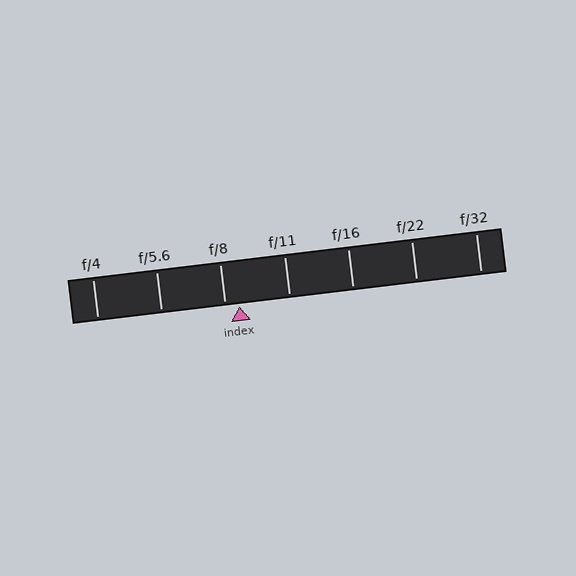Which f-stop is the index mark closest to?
The index mark is closest to f/8.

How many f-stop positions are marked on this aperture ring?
There are 7 f-stop positions marked.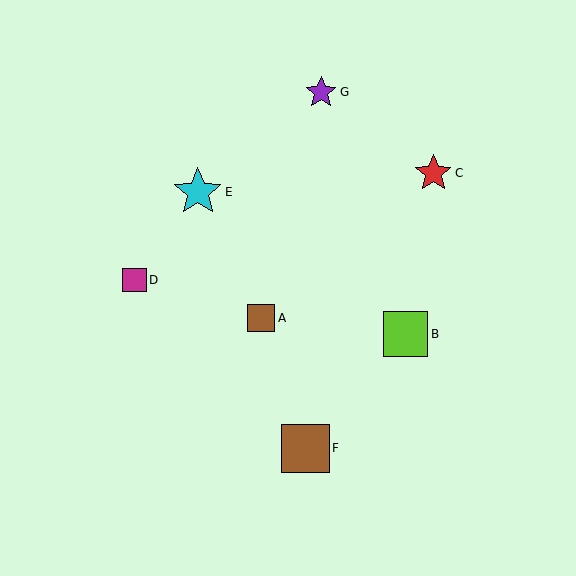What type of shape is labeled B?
Shape B is a lime square.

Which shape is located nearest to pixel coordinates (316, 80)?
The purple star (labeled G) at (321, 92) is nearest to that location.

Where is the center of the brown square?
The center of the brown square is at (261, 318).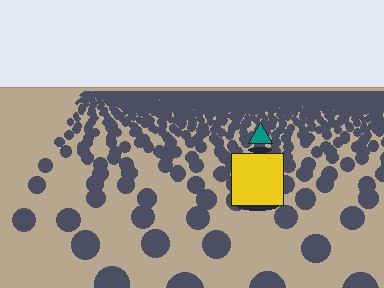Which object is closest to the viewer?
The yellow square is closest. The texture marks near it are larger and more spread out.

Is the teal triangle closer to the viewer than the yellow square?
No. The yellow square is closer — you can tell from the texture gradient: the ground texture is coarser near it.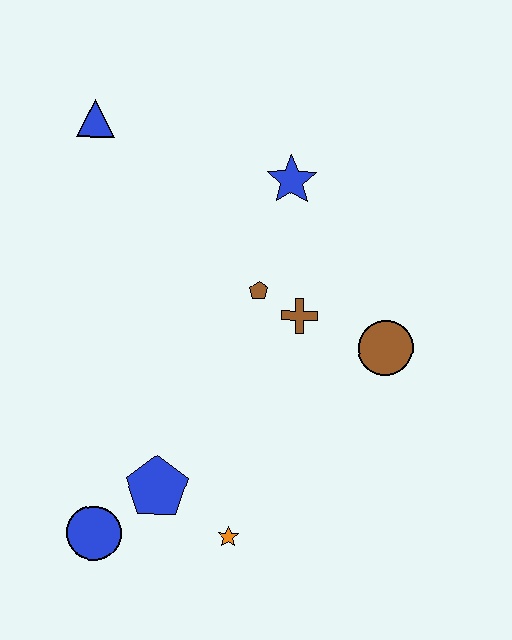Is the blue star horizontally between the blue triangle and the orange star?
No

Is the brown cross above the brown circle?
Yes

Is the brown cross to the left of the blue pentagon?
No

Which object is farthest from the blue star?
The blue circle is farthest from the blue star.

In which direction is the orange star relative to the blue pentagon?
The orange star is to the right of the blue pentagon.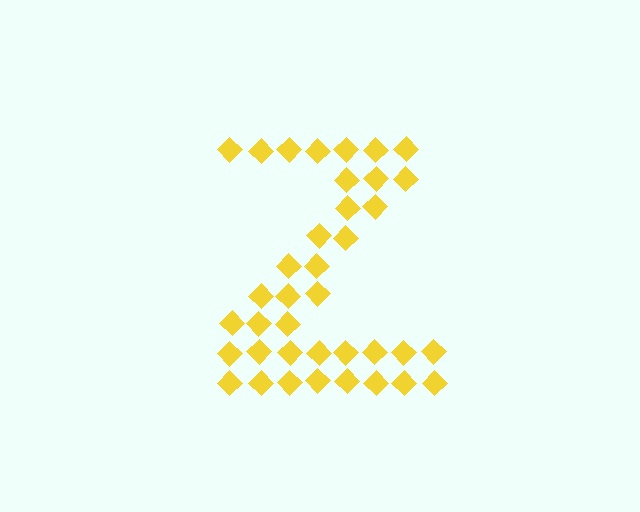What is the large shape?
The large shape is the letter Z.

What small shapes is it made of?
It is made of small diamonds.